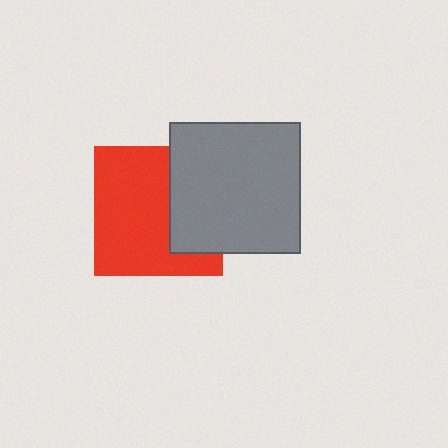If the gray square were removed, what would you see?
You would see the complete red square.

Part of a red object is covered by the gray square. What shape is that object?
It is a square.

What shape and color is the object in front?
The object in front is a gray square.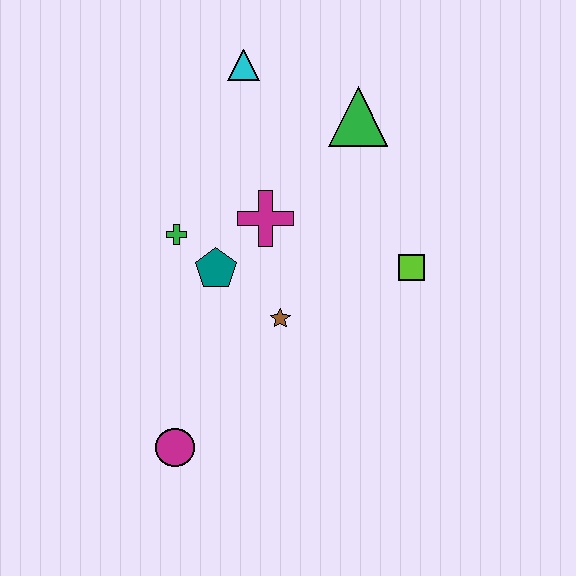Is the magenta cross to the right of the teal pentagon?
Yes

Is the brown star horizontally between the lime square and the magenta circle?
Yes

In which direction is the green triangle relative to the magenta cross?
The green triangle is above the magenta cross.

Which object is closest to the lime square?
The brown star is closest to the lime square.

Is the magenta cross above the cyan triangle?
No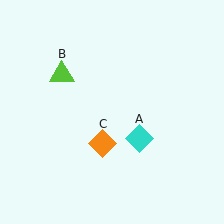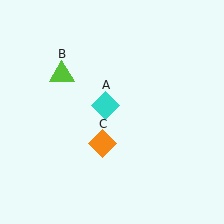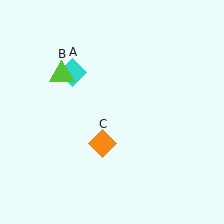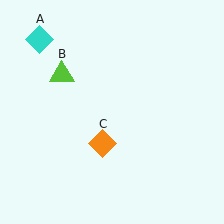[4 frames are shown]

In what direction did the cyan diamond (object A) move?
The cyan diamond (object A) moved up and to the left.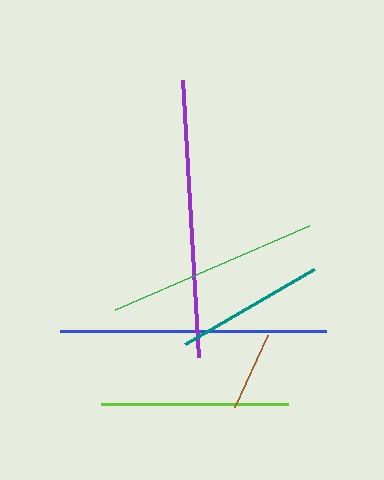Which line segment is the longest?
The purple line is the longest at approximately 277 pixels.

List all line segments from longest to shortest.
From longest to shortest: purple, blue, green, lime, teal, brown.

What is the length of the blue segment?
The blue segment is approximately 266 pixels long.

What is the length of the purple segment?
The purple segment is approximately 277 pixels long.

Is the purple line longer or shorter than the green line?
The purple line is longer than the green line.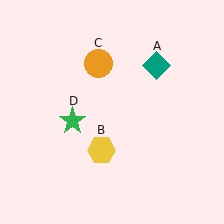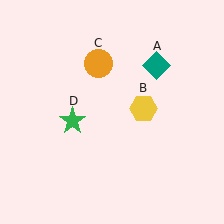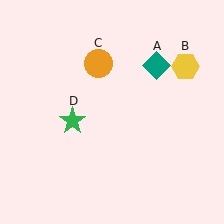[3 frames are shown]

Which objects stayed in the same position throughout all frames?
Teal diamond (object A) and orange circle (object C) and green star (object D) remained stationary.